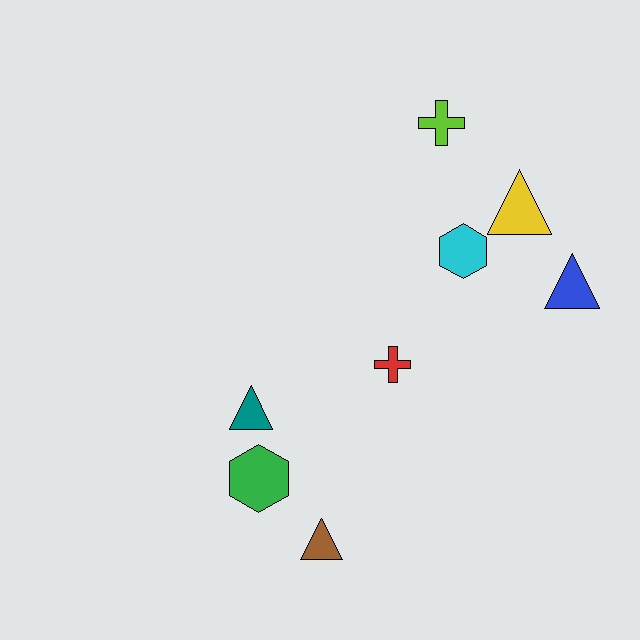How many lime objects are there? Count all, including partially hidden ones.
There is 1 lime object.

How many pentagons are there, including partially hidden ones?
There are no pentagons.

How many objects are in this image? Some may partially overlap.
There are 8 objects.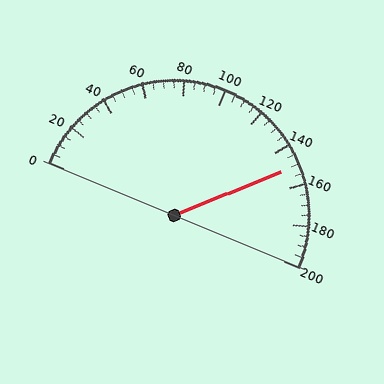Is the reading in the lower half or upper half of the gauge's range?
The reading is in the upper half of the range (0 to 200).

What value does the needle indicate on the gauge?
The needle indicates approximately 150.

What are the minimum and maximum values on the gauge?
The gauge ranges from 0 to 200.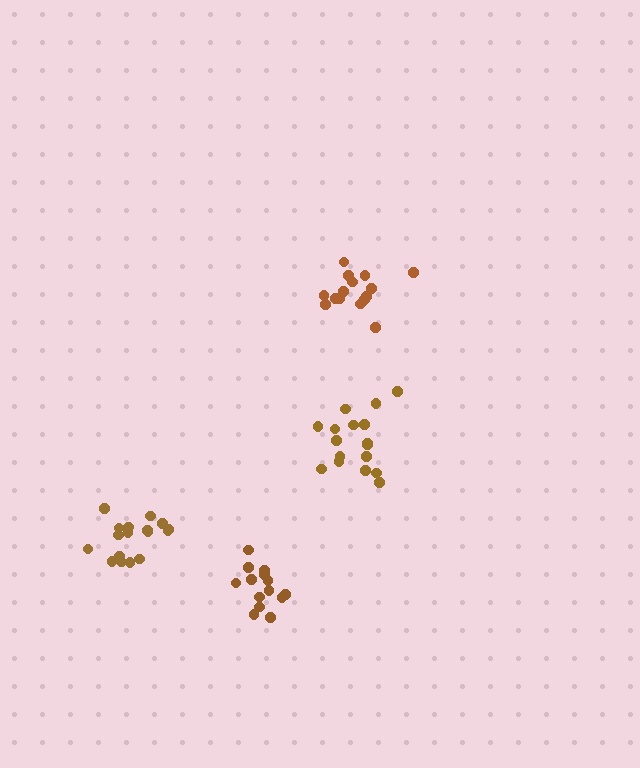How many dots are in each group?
Group 1: 17 dots, Group 2: 17 dots, Group 3: 16 dots, Group 4: 14 dots (64 total).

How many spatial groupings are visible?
There are 4 spatial groupings.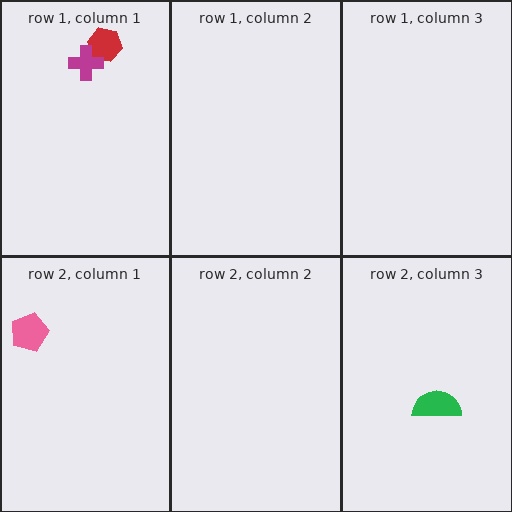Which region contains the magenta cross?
The row 1, column 1 region.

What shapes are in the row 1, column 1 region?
The red hexagon, the magenta cross.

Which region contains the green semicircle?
The row 2, column 3 region.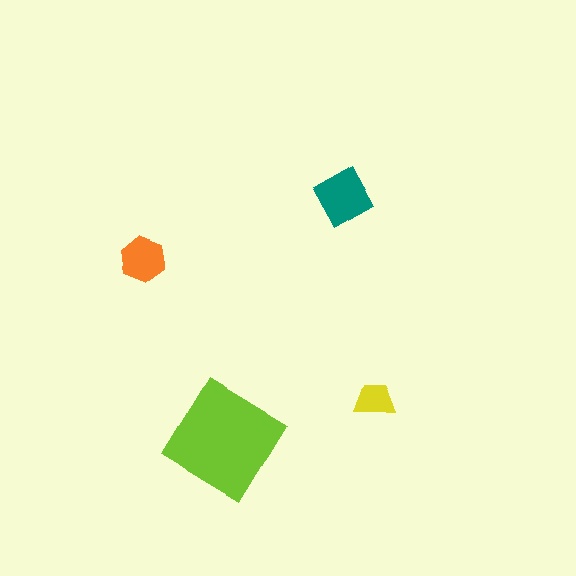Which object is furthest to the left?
The orange hexagon is leftmost.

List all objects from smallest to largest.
The yellow trapezoid, the orange hexagon, the teal diamond, the lime diamond.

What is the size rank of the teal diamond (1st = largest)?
2nd.